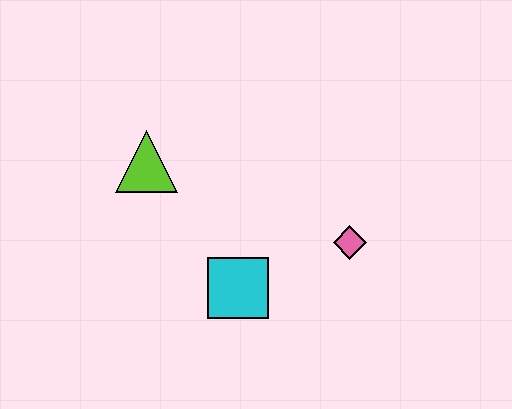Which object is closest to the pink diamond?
The cyan square is closest to the pink diamond.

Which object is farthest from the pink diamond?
The lime triangle is farthest from the pink diamond.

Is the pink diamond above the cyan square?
Yes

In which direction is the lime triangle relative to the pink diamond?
The lime triangle is to the left of the pink diamond.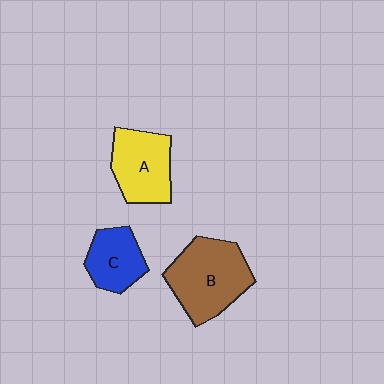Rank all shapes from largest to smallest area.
From largest to smallest: B (brown), A (yellow), C (blue).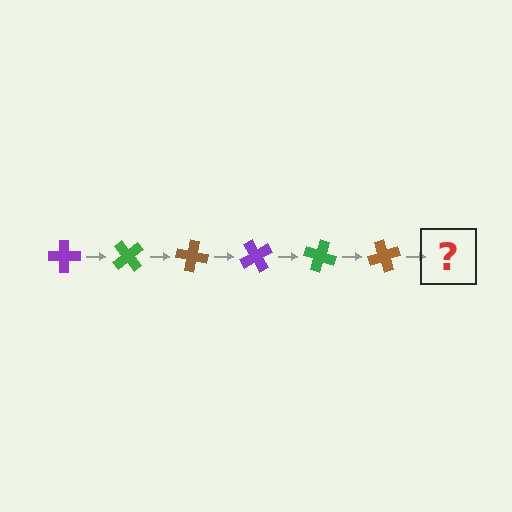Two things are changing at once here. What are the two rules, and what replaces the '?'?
The two rules are that it rotates 50 degrees each step and the color cycles through purple, green, and brown. The '?' should be a purple cross, rotated 300 degrees from the start.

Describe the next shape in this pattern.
It should be a purple cross, rotated 300 degrees from the start.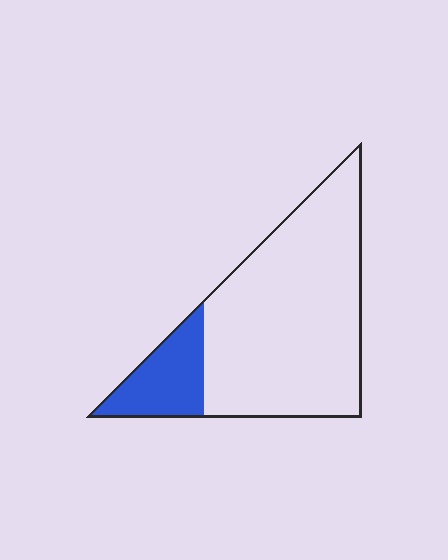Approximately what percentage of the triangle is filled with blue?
Approximately 20%.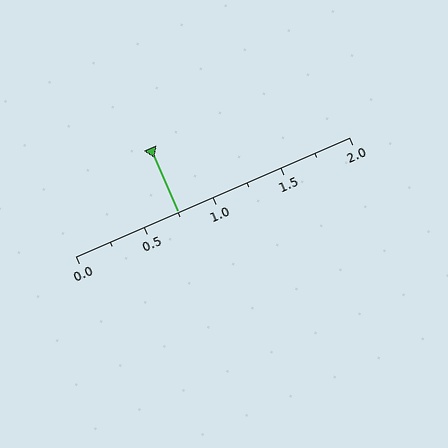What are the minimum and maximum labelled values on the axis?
The axis runs from 0.0 to 2.0.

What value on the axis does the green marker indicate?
The marker indicates approximately 0.75.